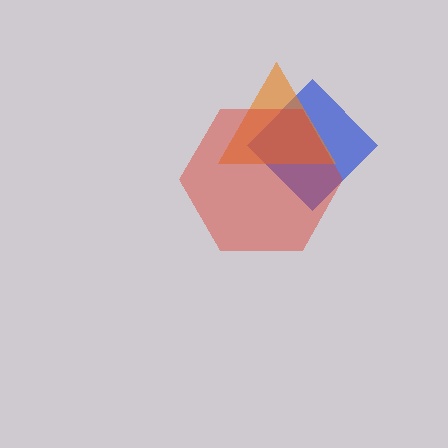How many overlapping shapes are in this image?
There are 3 overlapping shapes in the image.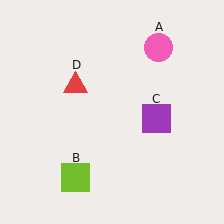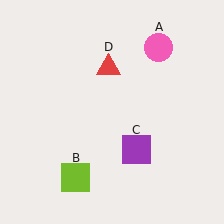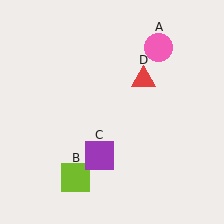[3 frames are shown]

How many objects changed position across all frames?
2 objects changed position: purple square (object C), red triangle (object D).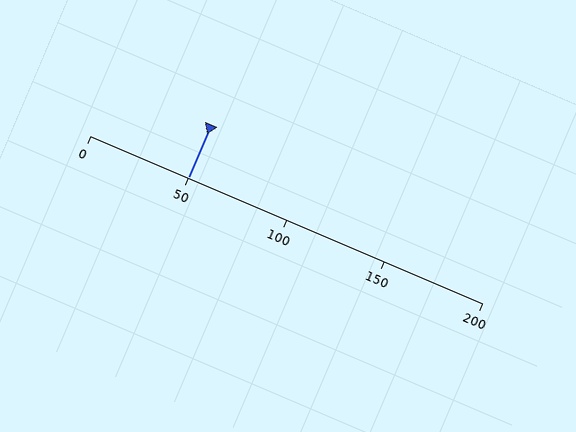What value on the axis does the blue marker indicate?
The marker indicates approximately 50.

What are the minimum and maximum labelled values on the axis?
The axis runs from 0 to 200.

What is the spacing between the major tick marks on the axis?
The major ticks are spaced 50 apart.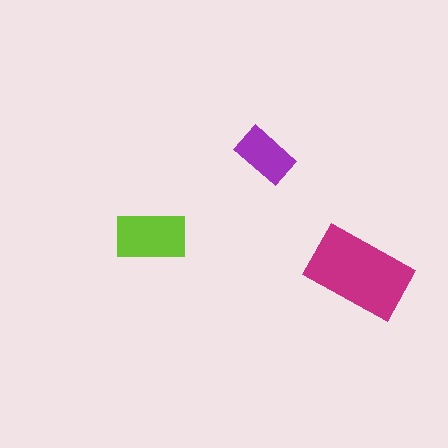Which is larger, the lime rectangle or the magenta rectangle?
The magenta one.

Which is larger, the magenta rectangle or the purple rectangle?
The magenta one.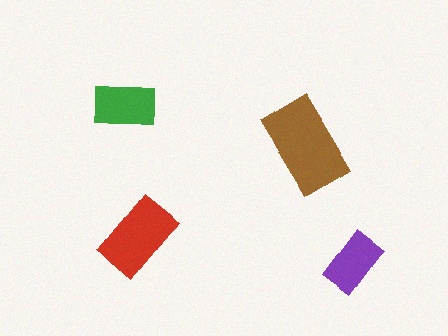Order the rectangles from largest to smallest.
the brown one, the red one, the green one, the purple one.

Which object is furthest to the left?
The green rectangle is leftmost.